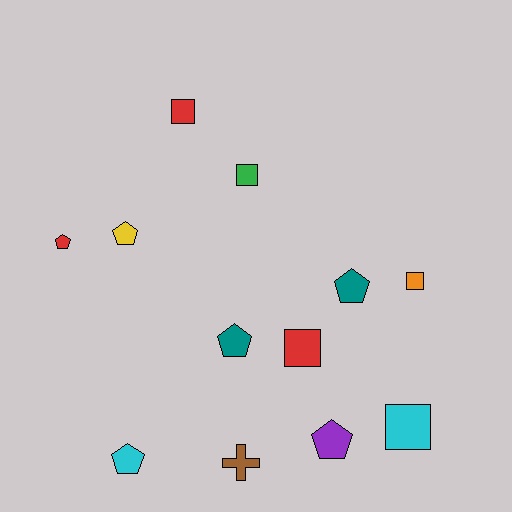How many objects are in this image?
There are 12 objects.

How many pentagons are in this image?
There are 6 pentagons.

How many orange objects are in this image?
There is 1 orange object.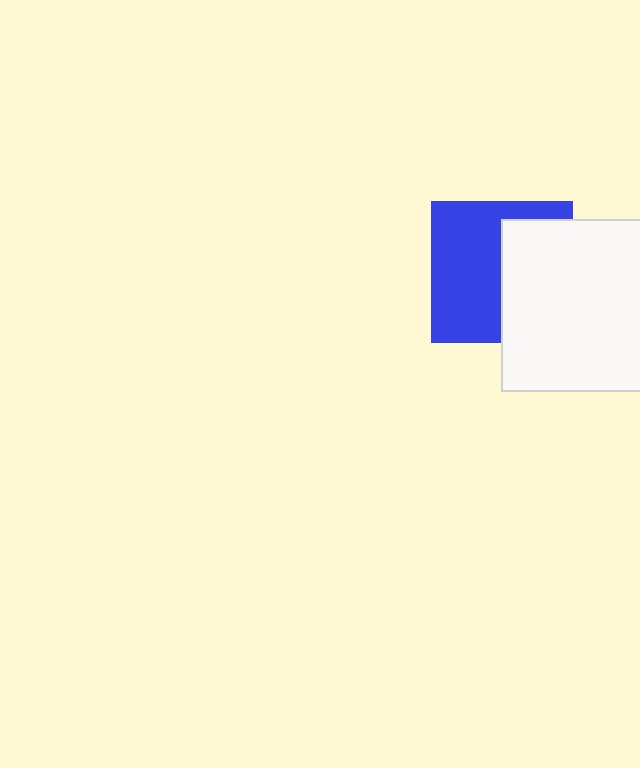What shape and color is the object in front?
The object in front is a white square.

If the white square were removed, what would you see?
You would see the complete blue square.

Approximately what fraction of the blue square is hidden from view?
Roughly 44% of the blue square is hidden behind the white square.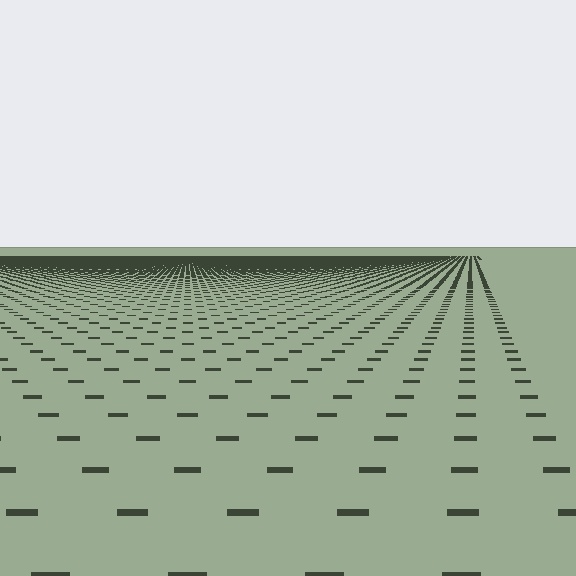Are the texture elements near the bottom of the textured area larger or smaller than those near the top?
Larger. Near the bottom, elements are closer to the viewer and appear at a bigger on-screen size.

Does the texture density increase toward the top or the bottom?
Density increases toward the top.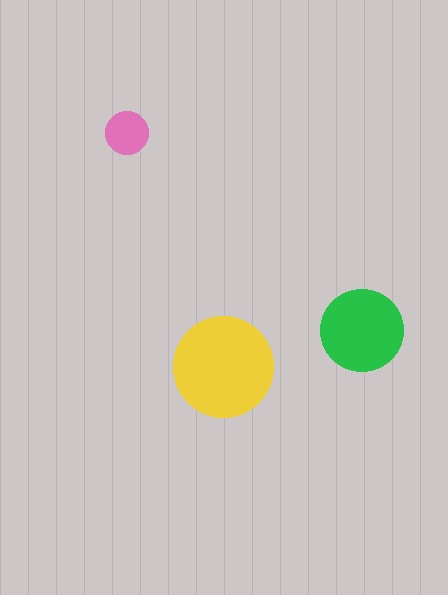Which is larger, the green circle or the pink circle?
The green one.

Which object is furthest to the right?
The green circle is rightmost.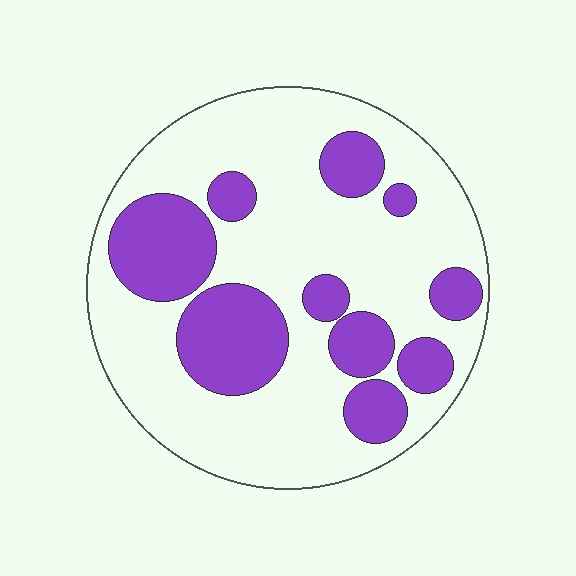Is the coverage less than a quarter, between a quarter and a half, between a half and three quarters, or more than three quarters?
Between a quarter and a half.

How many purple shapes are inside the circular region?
10.